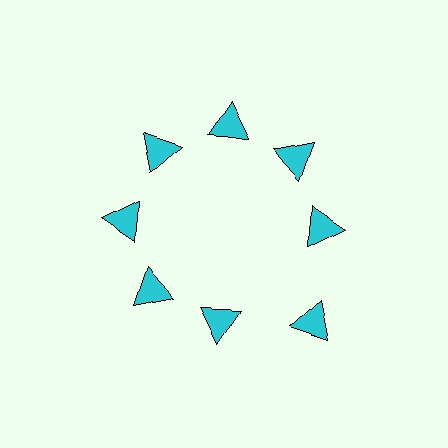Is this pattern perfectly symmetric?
No. The 8 cyan triangles are arranged in a ring, but one element near the 4 o'clock position is pushed outward from the center, breaking the 8-fold rotational symmetry.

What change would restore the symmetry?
The symmetry would be restored by moving it inward, back onto the ring so that all 8 triangles sit at equal angles and equal distance from the center.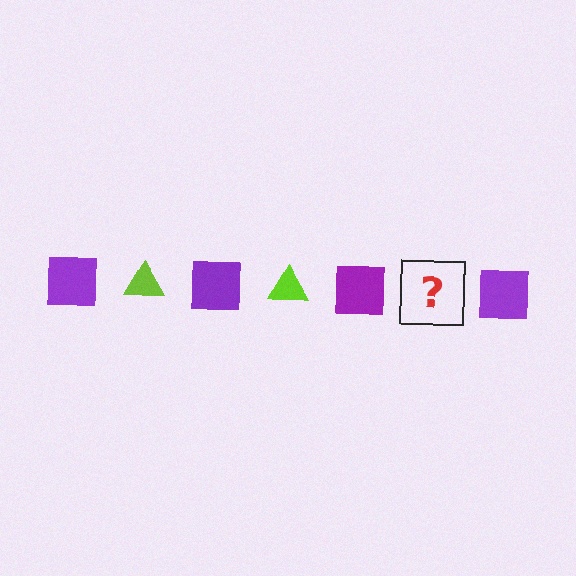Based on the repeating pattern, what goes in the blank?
The blank should be a lime triangle.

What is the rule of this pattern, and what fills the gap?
The rule is that the pattern alternates between purple square and lime triangle. The gap should be filled with a lime triangle.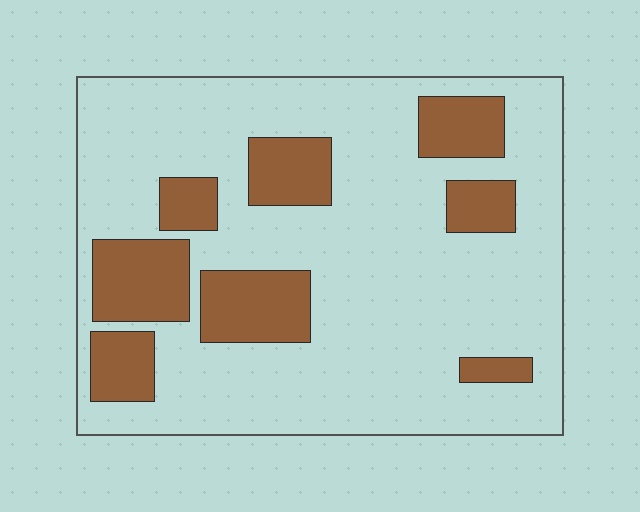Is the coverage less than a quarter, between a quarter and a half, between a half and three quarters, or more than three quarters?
Less than a quarter.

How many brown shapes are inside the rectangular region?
8.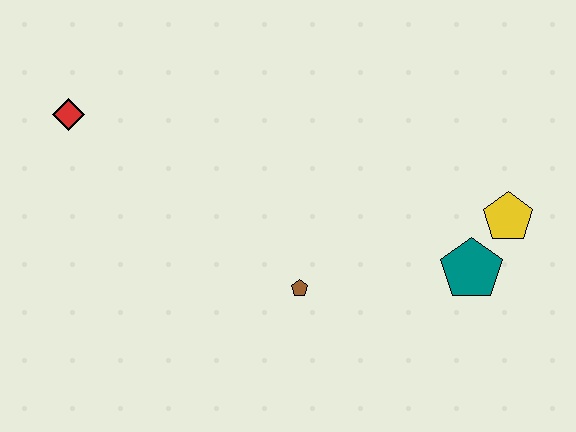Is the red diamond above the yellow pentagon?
Yes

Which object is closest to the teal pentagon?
The yellow pentagon is closest to the teal pentagon.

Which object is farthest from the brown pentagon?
The red diamond is farthest from the brown pentagon.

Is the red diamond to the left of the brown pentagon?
Yes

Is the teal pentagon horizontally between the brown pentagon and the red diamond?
No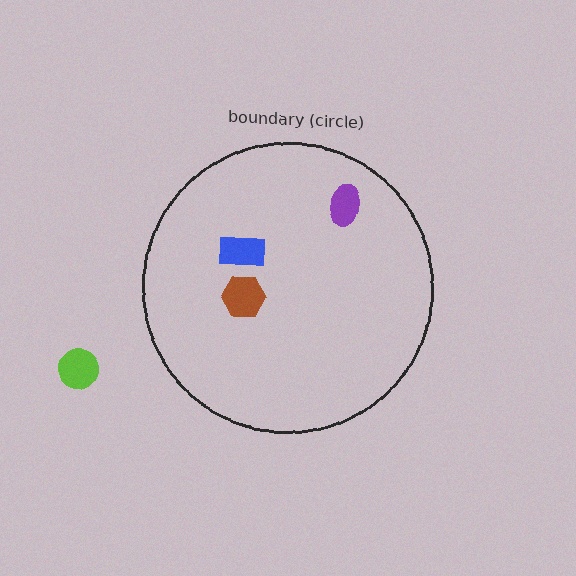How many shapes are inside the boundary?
3 inside, 1 outside.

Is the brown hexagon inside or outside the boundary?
Inside.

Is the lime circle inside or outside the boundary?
Outside.